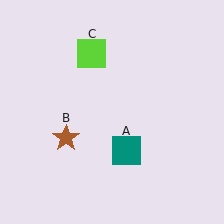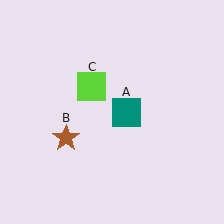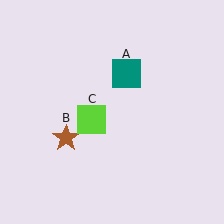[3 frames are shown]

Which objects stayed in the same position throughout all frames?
Brown star (object B) remained stationary.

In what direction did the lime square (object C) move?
The lime square (object C) moved down.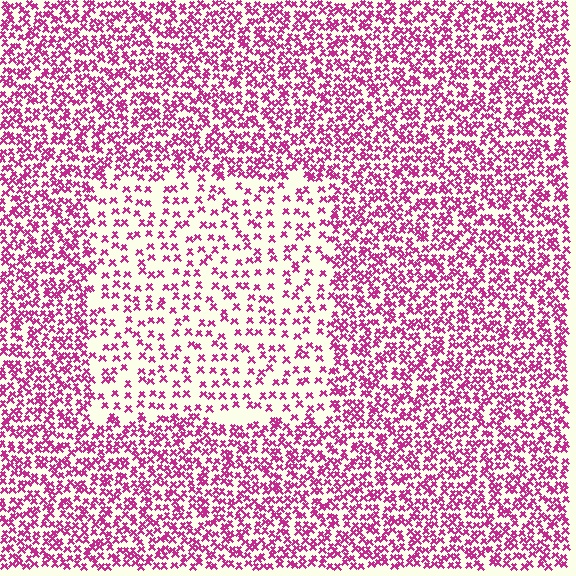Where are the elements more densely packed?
The elements are more densely packed outside the rectangle boundary.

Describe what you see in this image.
The image contains small magenta elements arranged at two different densities. A rectangle-shaped region is visible where the elements are less densely packed than the surrounding area.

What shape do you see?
I see a rectangle.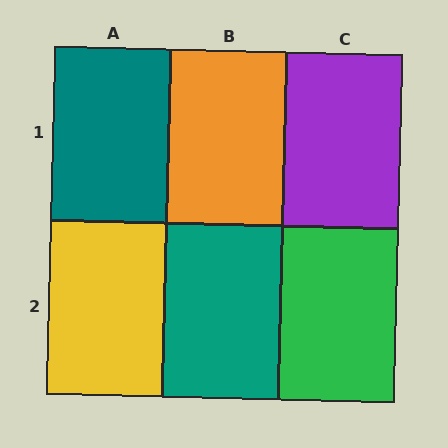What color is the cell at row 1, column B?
Orange.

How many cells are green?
1 cell is green.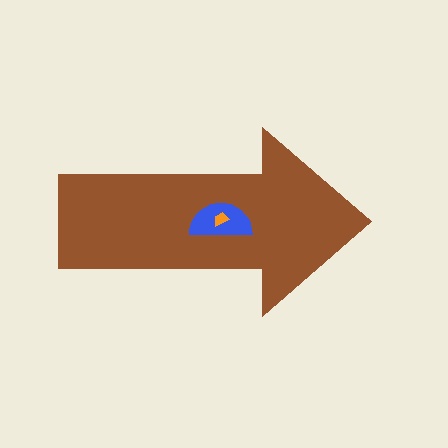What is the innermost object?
The orange trapezoid.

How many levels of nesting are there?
3.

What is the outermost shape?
The brown arrow.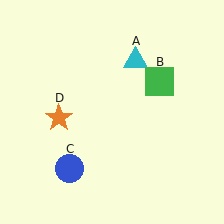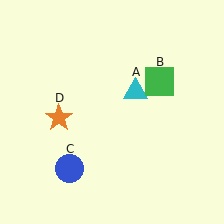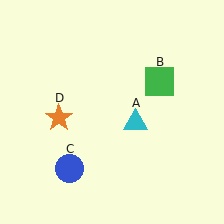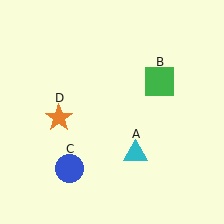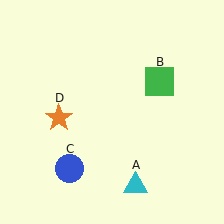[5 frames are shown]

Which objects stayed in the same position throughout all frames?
Green square (object B) and blue circle (object C) and orange star (object D) remained stationary.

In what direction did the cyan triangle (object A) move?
The cyan triangle (object A) moved down.